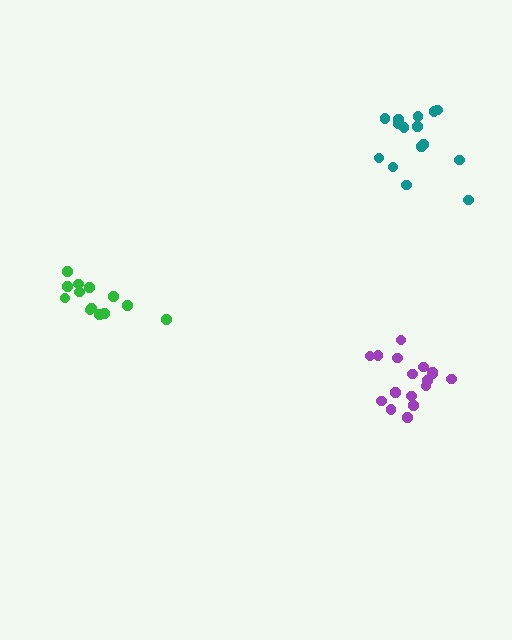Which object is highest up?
The teal cluster is topmost.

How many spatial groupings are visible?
There are 3 spatial groupings.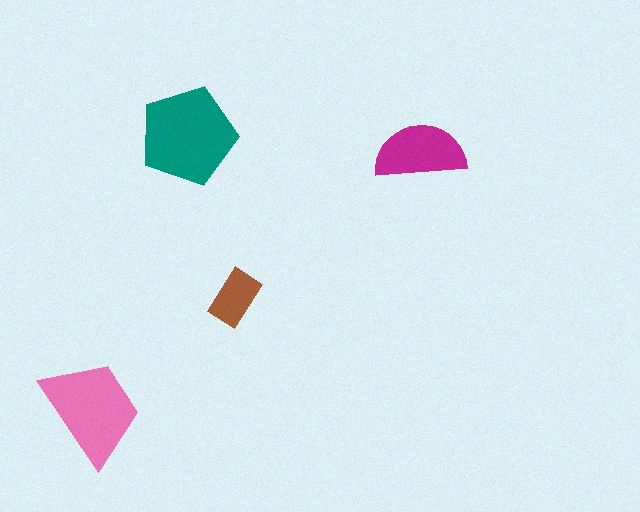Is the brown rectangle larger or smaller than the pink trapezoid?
Smaller.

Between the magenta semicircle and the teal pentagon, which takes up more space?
The teal pentagon.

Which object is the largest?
The teal pentagon.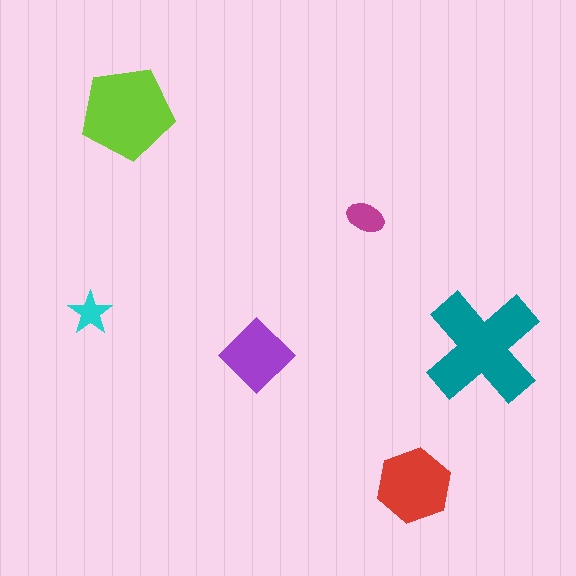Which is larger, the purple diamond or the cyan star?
The purple diamond.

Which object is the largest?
The teal cross.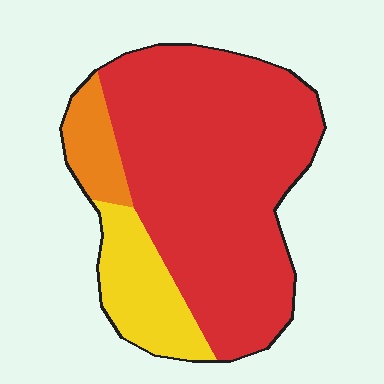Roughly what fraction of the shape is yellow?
Yellow covers 17% of the shape.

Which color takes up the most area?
Red, at roughly 75%.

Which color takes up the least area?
Orange, at roughly 10%.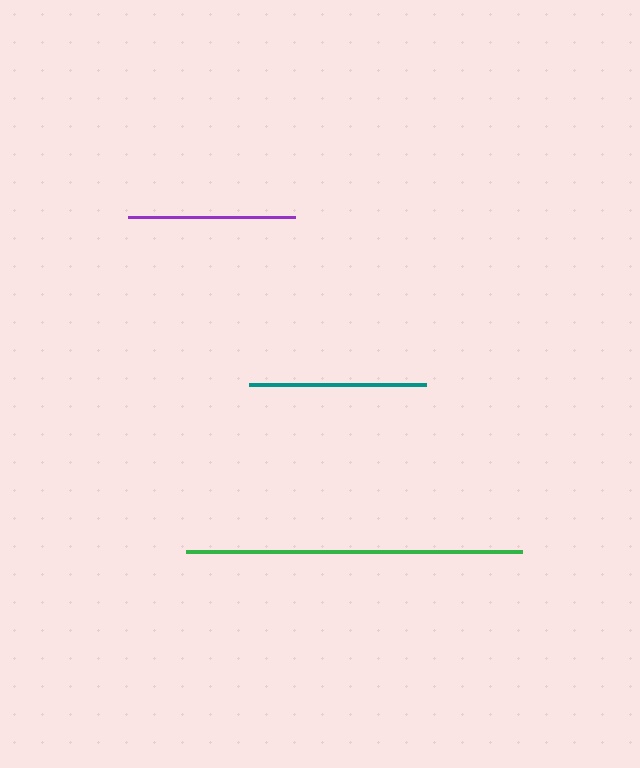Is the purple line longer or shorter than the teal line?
The teal line is longer than the purple line.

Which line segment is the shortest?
The purple line is the shortest at approximately 166 pixels.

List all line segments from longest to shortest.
From longest to shortest: green, teal, purple.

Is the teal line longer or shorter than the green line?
The green line is longer than the teal line.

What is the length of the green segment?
The green segment is approximately 336 pixels long.